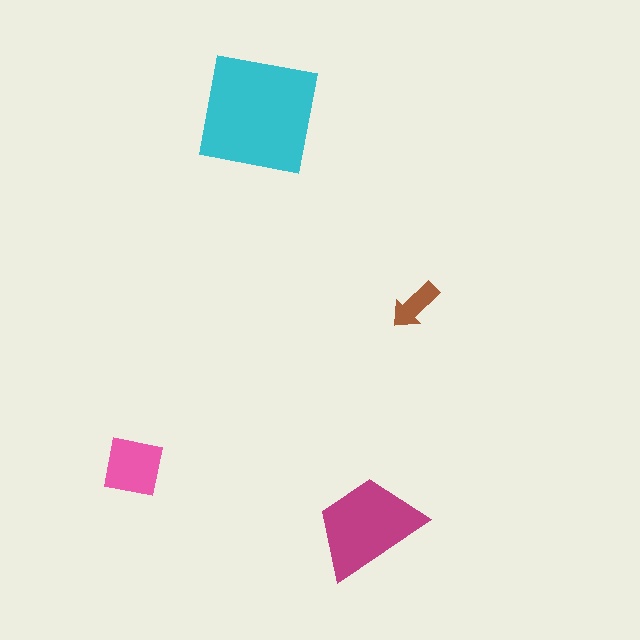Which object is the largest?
The cyan square.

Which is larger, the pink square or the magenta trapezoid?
The magenta trapezoid.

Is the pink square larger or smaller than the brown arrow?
Larger.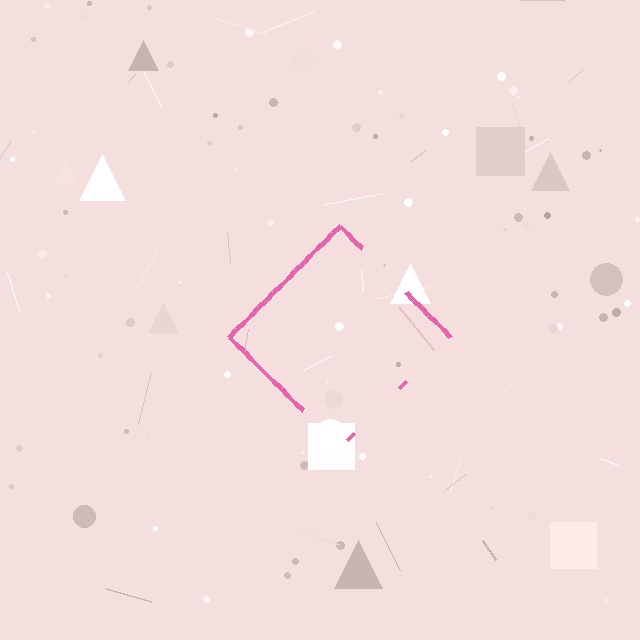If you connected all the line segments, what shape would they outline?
They would outline a diamond.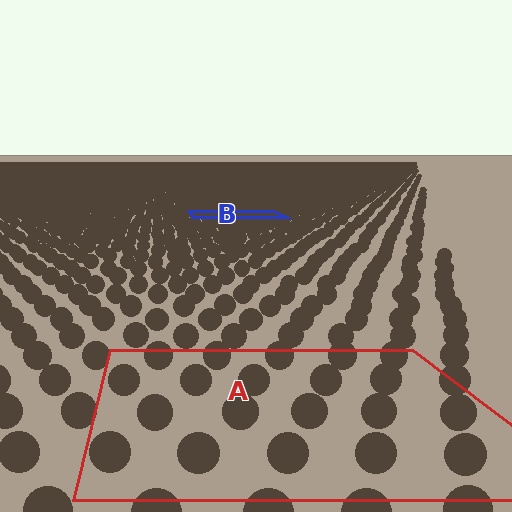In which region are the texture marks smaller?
The texture marks are smaller in region B, because it is farther away.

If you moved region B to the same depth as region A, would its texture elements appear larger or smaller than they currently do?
They would appear larger. At a closer depth, the same texture elements are projected at a bigger on-screen size.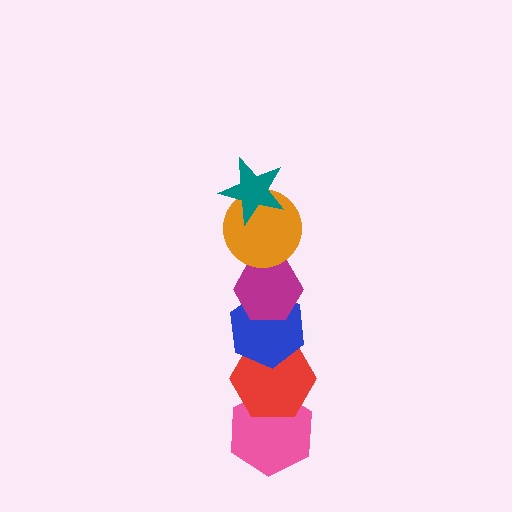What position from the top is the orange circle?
The orange circle is 2nd from the top.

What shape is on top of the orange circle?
The teal star is on top of the orange circle.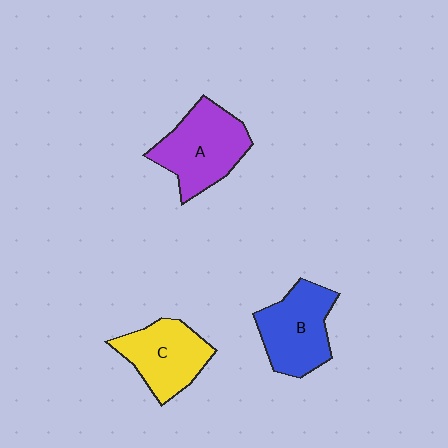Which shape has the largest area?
Shape A (purple).